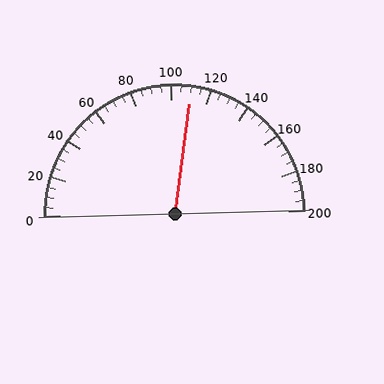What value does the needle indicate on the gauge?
The needle indicates approximately 110.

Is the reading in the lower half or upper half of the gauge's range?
The reading is in the upper half of the range (0 to 200).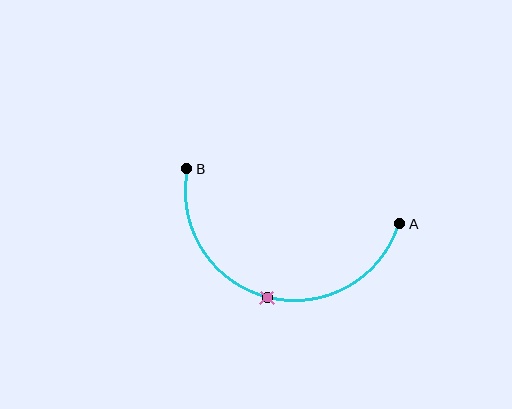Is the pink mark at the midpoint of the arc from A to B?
Yes. The pink mark lies on the arc at equal arc-length from both A and B — it is the arc midpoint.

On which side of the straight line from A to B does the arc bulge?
The arc bulges below the straight line connecting A and B.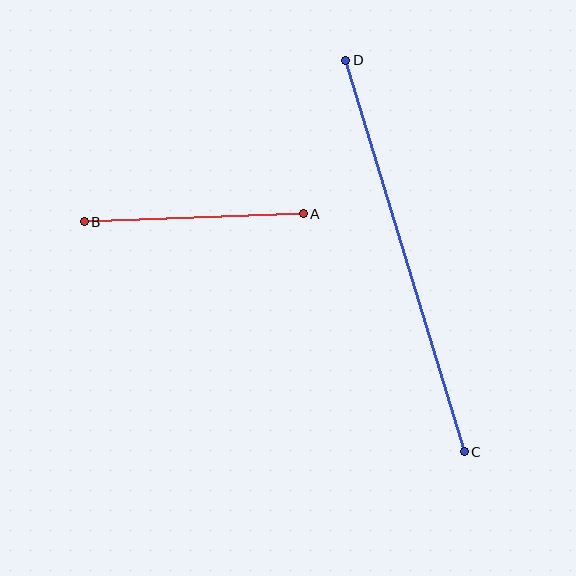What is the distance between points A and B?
The distance is approximately 219 pixels.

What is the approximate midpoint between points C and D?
The midpoint is at approximately (405, 256) pixels.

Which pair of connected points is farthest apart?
Points C and D are farthest apart.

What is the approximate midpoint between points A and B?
The midpoint is at approximately (194, 218) pixels.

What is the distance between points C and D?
The distance is approximately 409 pixels.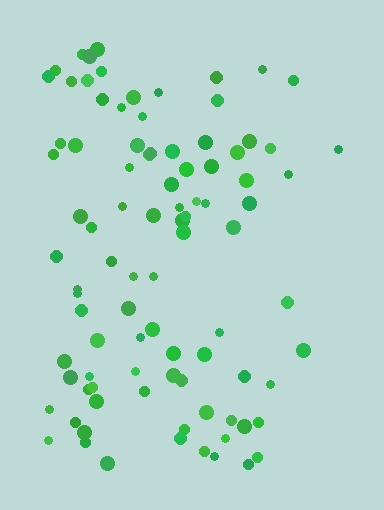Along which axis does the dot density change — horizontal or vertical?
Horizontal.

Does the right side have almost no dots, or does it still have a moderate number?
Still a moderate number, just noticeably fewer than the left.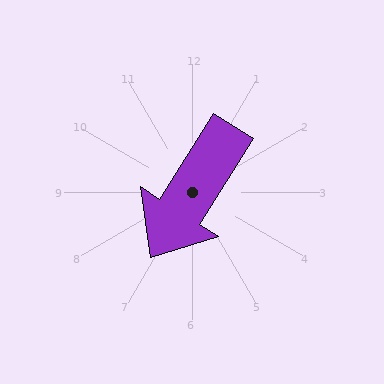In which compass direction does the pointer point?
Southwest.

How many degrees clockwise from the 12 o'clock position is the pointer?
Approximately 212 degrees.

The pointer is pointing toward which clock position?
Roughly 7 o'clock.